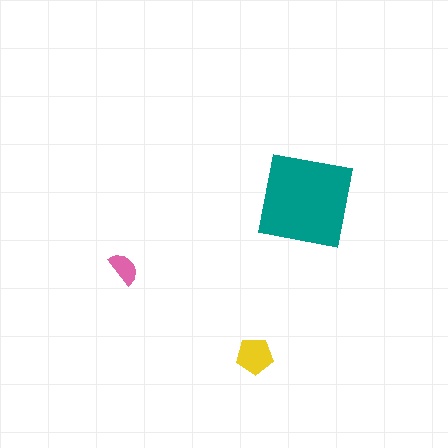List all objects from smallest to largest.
The pink semicircle, the yellow pentagon, the teal square.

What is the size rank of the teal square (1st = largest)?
1st.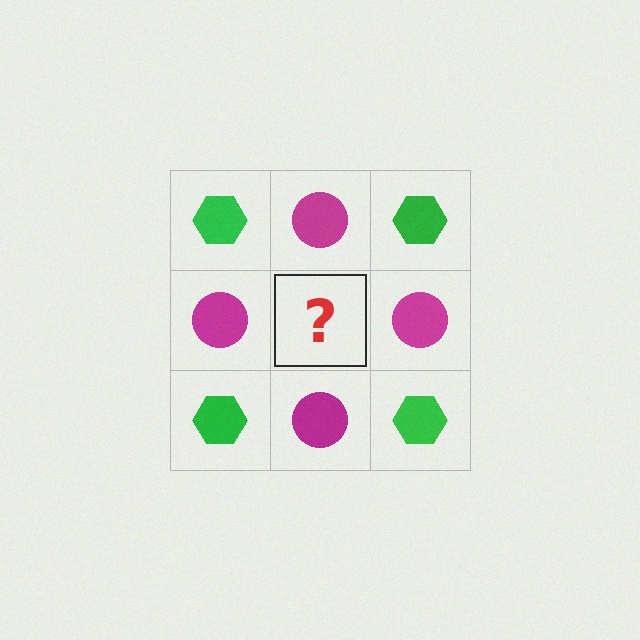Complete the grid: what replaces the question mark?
The question mark should be replaced with a green hexagon.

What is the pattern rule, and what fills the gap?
The rule is that it alternates green hexagon and magenta circle in a checkerboard pattern. The gap should be filled with a green hexagon.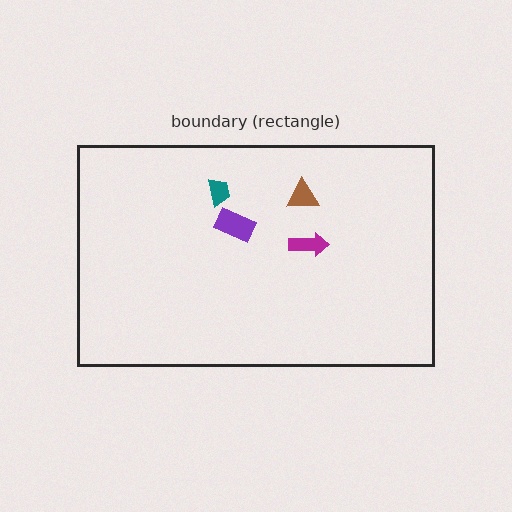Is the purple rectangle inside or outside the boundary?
Inside.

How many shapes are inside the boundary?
4 inside, 0 outside.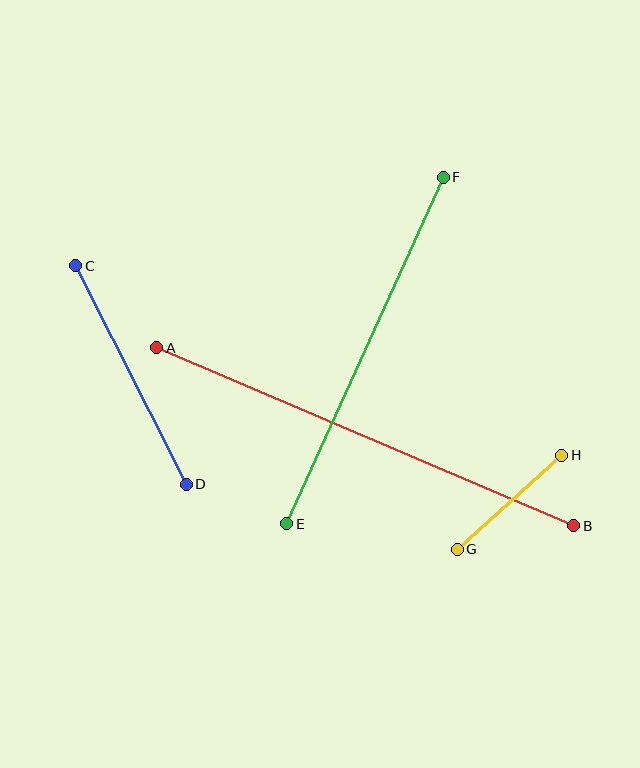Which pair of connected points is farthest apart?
Points A and B are farthest apart.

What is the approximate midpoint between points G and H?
The midpoint is at approximately (510, 502) pixels.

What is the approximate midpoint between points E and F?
The midpoint is at approximately (365, 350) pixels.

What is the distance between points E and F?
The distance is approximately 380 pixels.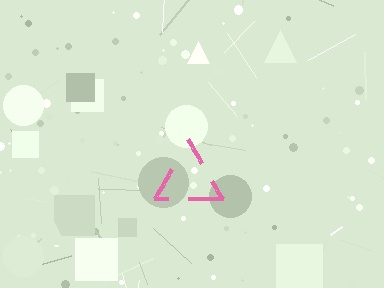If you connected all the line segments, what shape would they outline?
They would outline a triangle.